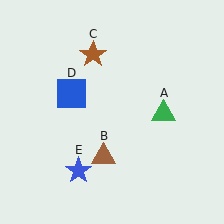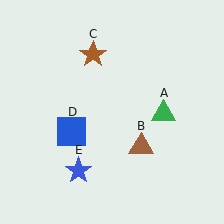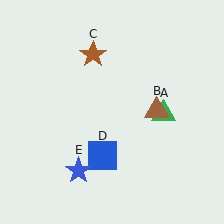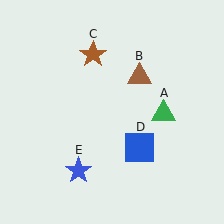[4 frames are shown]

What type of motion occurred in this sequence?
The brown triangle (object B), blue square (object D) rotated counterclockwise around the center of the scene.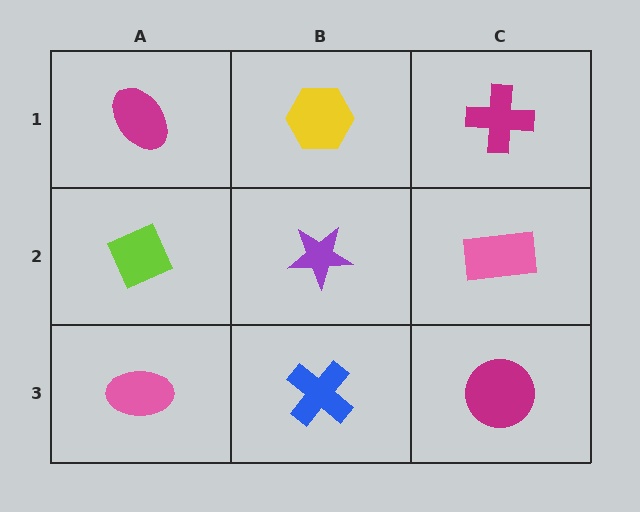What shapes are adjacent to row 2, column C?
A magenta cross (row 1, column C), a magenta circle (row 3, column C), a purple star (row 2, column B).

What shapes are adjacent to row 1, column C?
A pink rectangle (row 2, column C), a yellow hexagon (row 1, column B).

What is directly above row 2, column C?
A magenta cross.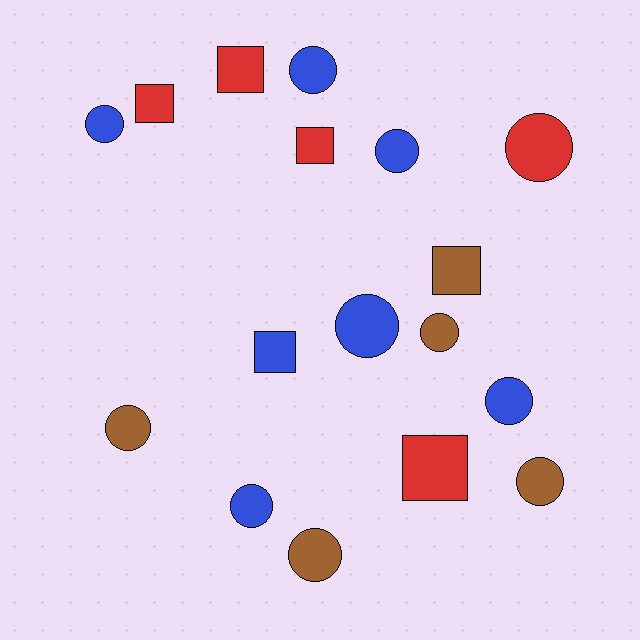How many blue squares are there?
There is 1 blue square.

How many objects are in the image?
There are 17 objects.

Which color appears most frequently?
Blue, with 7 objects.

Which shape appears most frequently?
Circle, with 11 objects.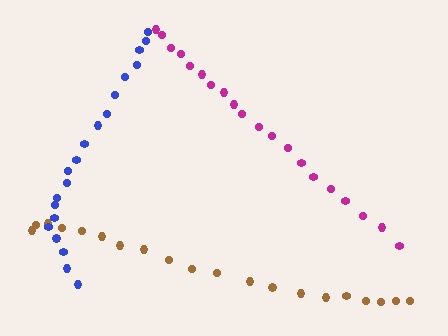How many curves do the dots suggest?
There are 3 distinct paths.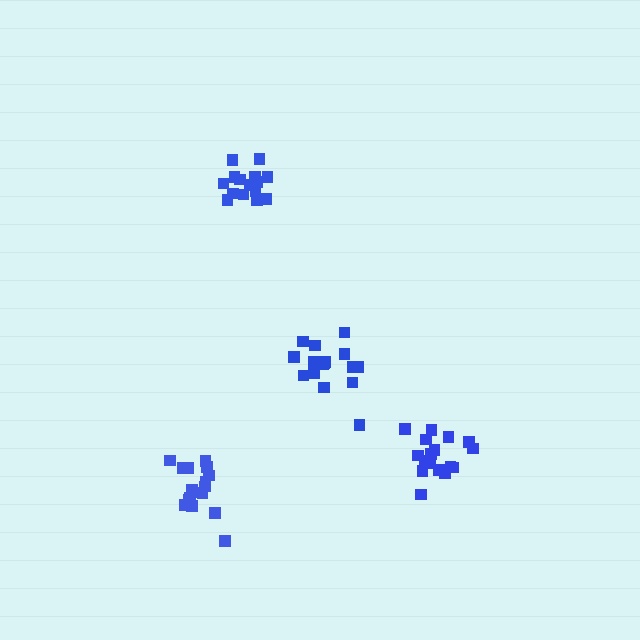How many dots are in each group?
Group 1: 16 dots, Group 2: 17 dots, Group 3: 15 dots, Group 4: 17 dots (65 total).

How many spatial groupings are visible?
There are 4 spatial groupings.